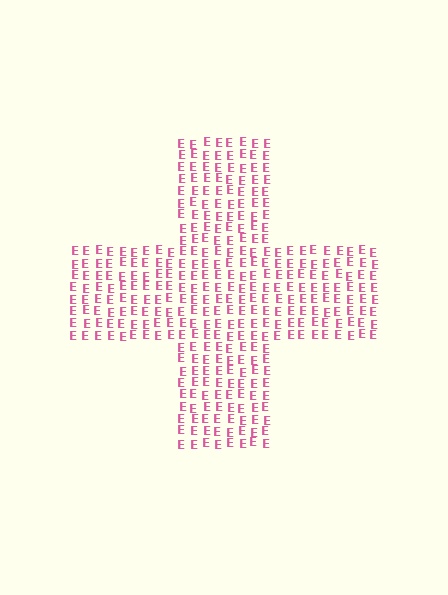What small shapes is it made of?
It is made of small letter E's.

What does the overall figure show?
The overall figure shows a cross.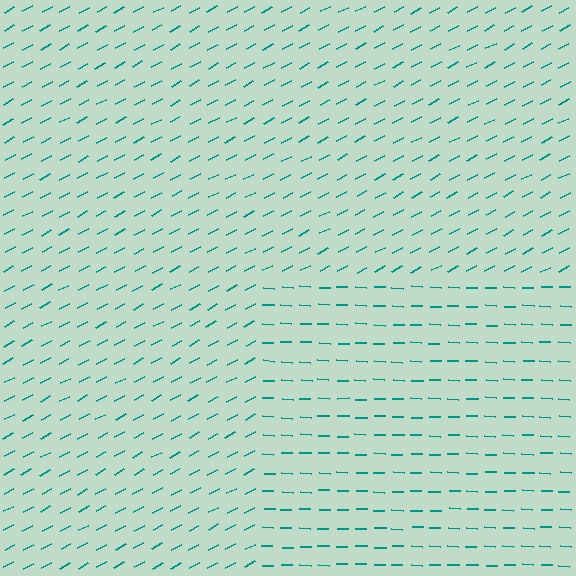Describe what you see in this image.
The image is filled with small teal line segments. A rectangle region in the image has lines oriented differently from the surrounding lines, creating a visible texture boundary.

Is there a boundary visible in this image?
Yes, there is a texture boundary formed by a change in line orientation.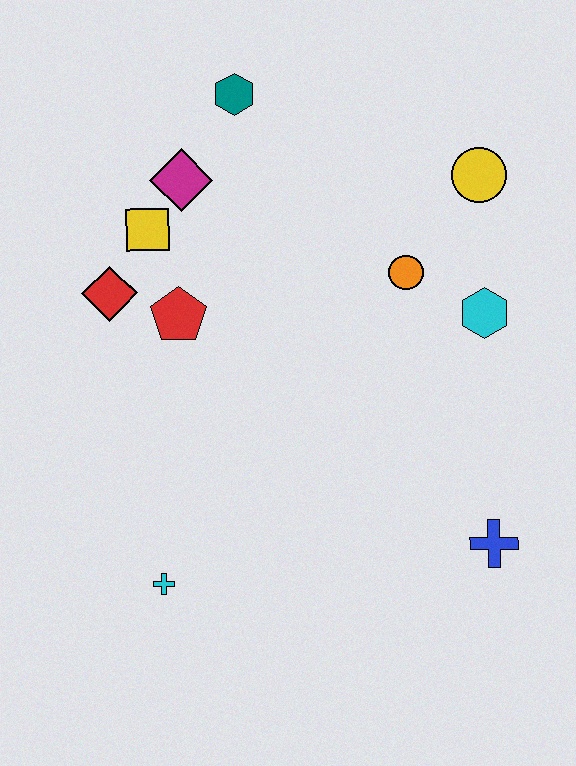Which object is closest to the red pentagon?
The red diamond is closest to the red pentagon.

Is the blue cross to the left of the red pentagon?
No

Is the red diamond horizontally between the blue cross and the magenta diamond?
No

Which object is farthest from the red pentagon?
The blue cross is farthest from the red pentagon.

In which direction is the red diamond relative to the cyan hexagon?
The red diamond is to the left of the cyan hexagon.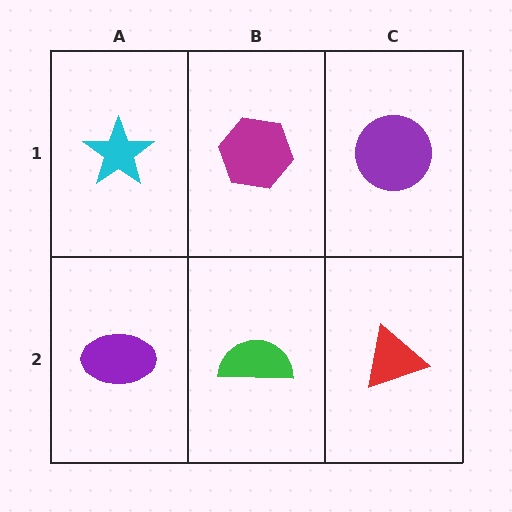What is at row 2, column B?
A green semicircle.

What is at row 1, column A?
A cyan star.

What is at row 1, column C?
A purple circle.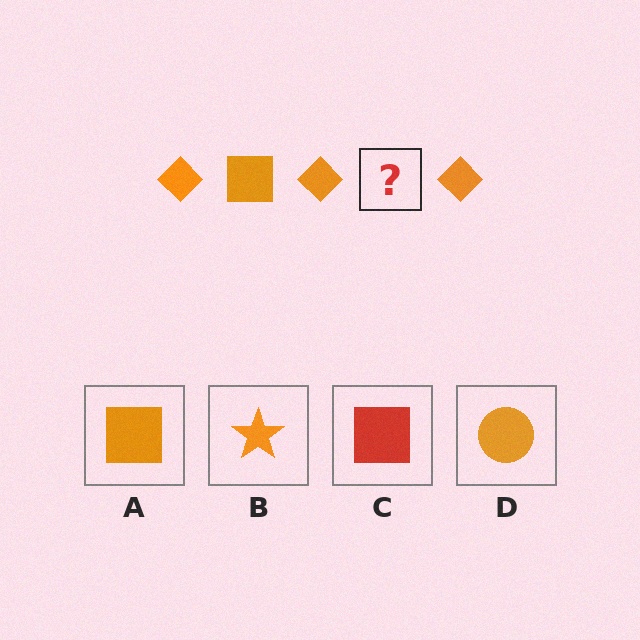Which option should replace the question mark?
Option A.